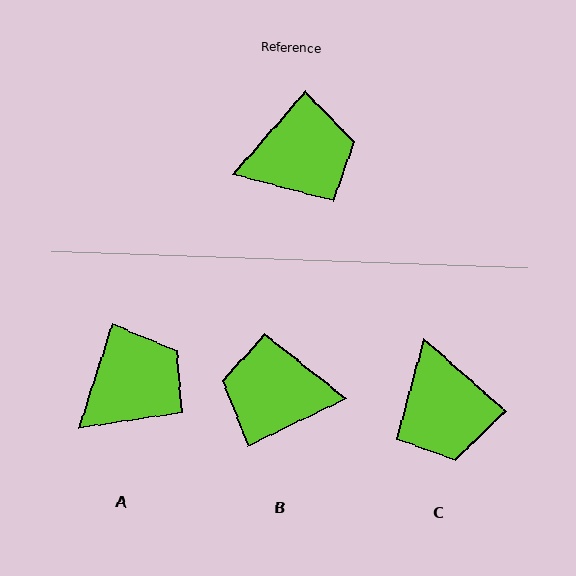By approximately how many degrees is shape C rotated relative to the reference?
Approximately 90 degrees clockwise.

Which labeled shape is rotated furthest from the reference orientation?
B, about 157 degrees away.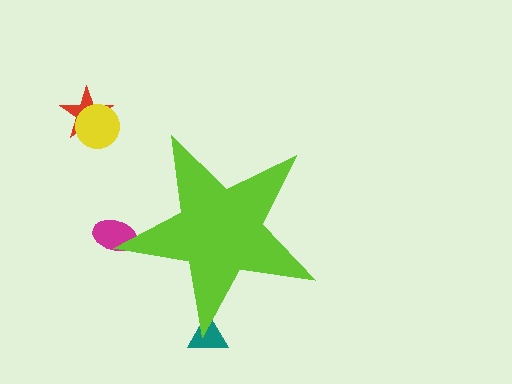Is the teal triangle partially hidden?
Yes, the teal triangle is partially hidden behind the lime star.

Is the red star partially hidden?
No, the red star is fully visible.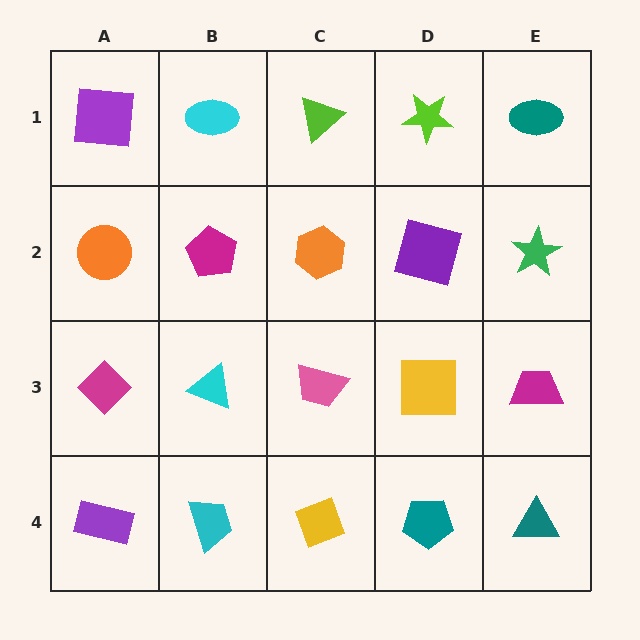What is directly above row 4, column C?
A pink trapezoid.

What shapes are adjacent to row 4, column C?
A pink trapezoid (row 3, column C), a cyan trapezoid (row 4, column B), a teal pentagon (row 4, column D).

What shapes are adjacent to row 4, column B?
A cyan triangle (row 3, column B), a purple rectangle (row 4, column A), a yellow diamond (row 4, column C).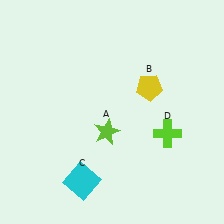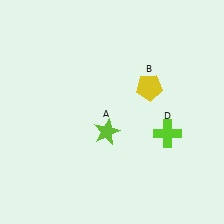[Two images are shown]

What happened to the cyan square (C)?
The cyan square (C) was removed in Image 2. It was in the bottom-left area of Image 1.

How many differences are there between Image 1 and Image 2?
There is 1 difference between the two images.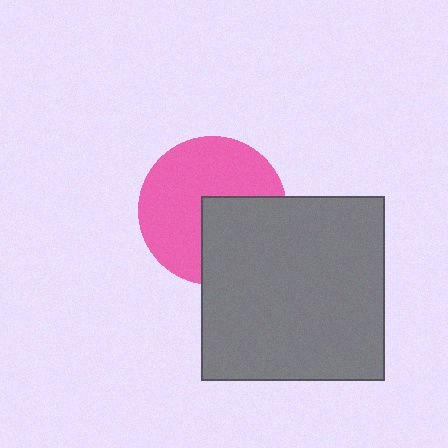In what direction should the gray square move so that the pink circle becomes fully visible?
The gray square should move toward the lower-right. That is the shortest direction to clear the overlap and leave the pink circle fully visible.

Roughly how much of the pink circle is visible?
About half of it is visible (roughly 63%).